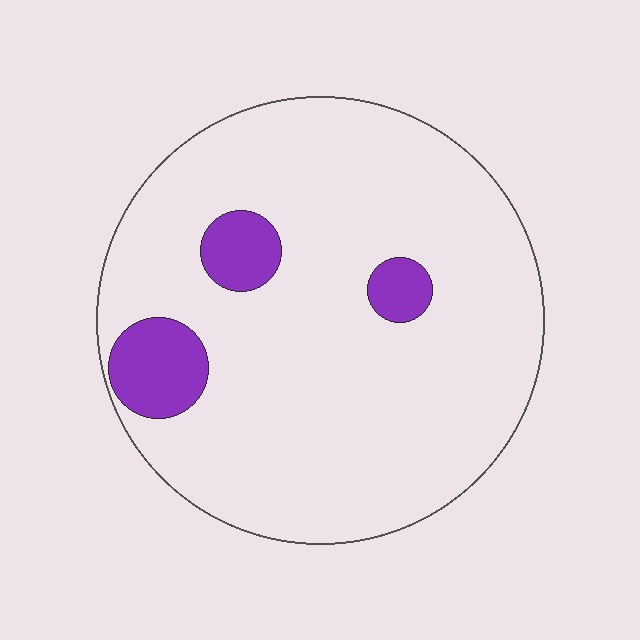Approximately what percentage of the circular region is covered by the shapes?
Approximately 10%.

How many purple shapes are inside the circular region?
3.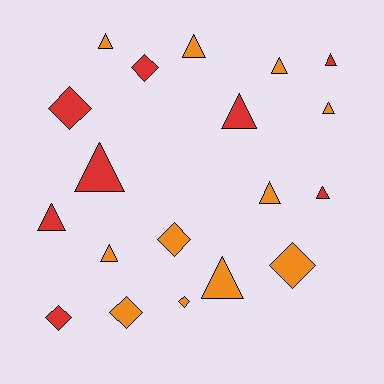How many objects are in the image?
There are 19 objects.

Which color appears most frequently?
Orange, with 11 objects.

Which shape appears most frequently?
Triangle, with 12 objects.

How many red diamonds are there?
There are 3 red diamonds.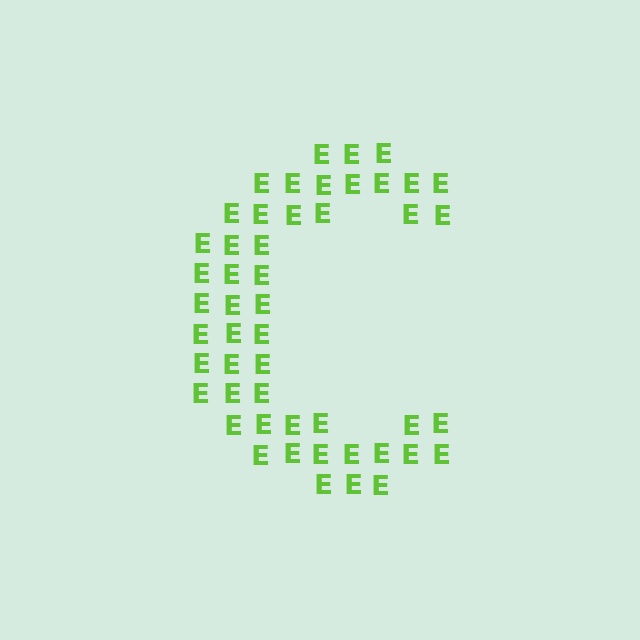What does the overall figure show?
The overall figure shows the letter C.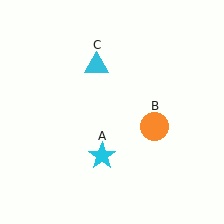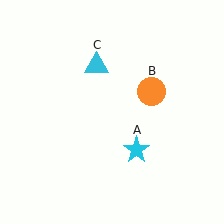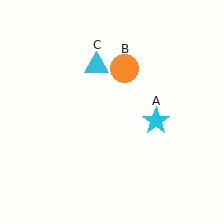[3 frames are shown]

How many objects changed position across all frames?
2 objects changed position: cyan star (object A), orange circle (object B).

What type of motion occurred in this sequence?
The cyan star (object A), orange circle (object B) rotated counterclockwise around the center of the scene.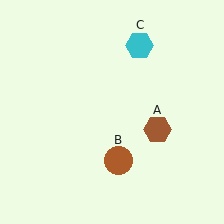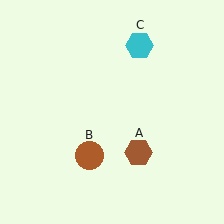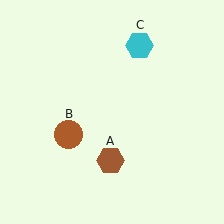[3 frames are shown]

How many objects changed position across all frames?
2 objects changed position: brown hexagon (object A), brown circle (object B).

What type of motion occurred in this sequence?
The brown hexagon (object A), brown circle (object B) rotated clockwise around the center of the scene.